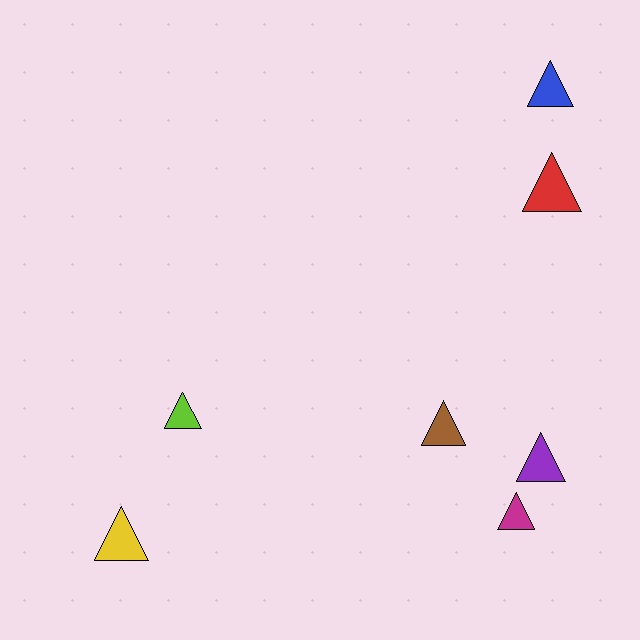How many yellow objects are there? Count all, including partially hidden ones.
There is 1 yellow object.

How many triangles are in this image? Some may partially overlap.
There are 7 triangles.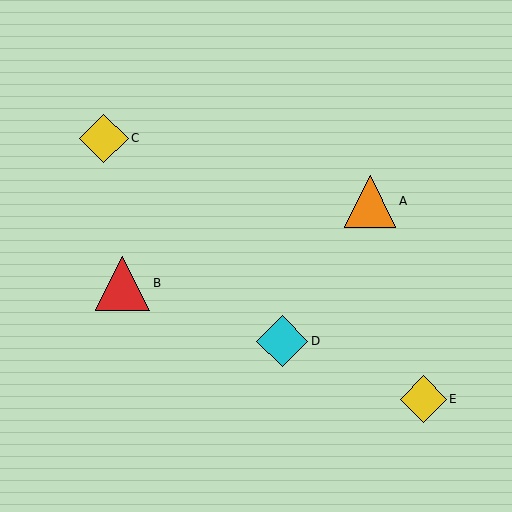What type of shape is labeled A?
Shape A is an orange triangle.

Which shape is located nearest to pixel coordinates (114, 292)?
The red triangle (labeled B) at (123, 283) is nearest to that location.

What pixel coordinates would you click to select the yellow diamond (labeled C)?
Click at (104, 138) to select the yellow diamond C.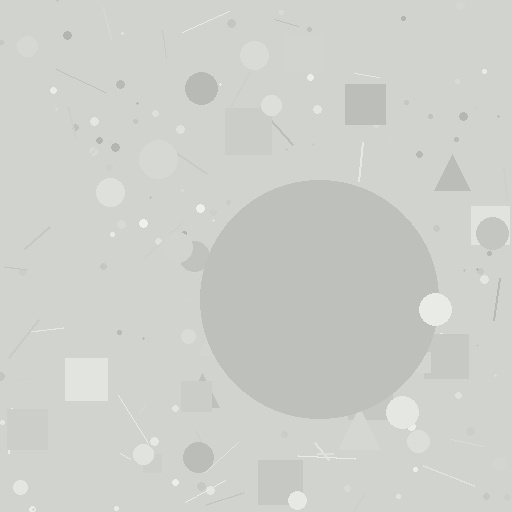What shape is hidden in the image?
A circle is hidden in the image.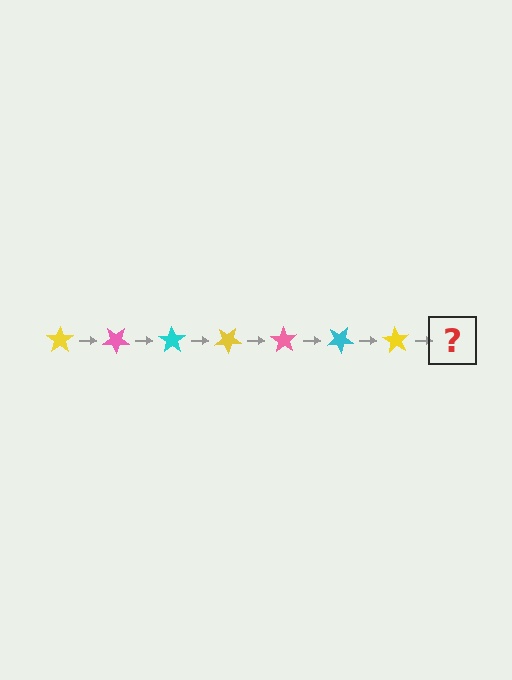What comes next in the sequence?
The next element should be a pink star, rotated 245 degrees from the start.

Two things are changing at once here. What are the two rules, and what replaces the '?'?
The two rules are that it rotates 35 degrees each step and the color cycles through yellow, pink, and cyan. The '?' should be a pink star, rotated 245 degrees from the start.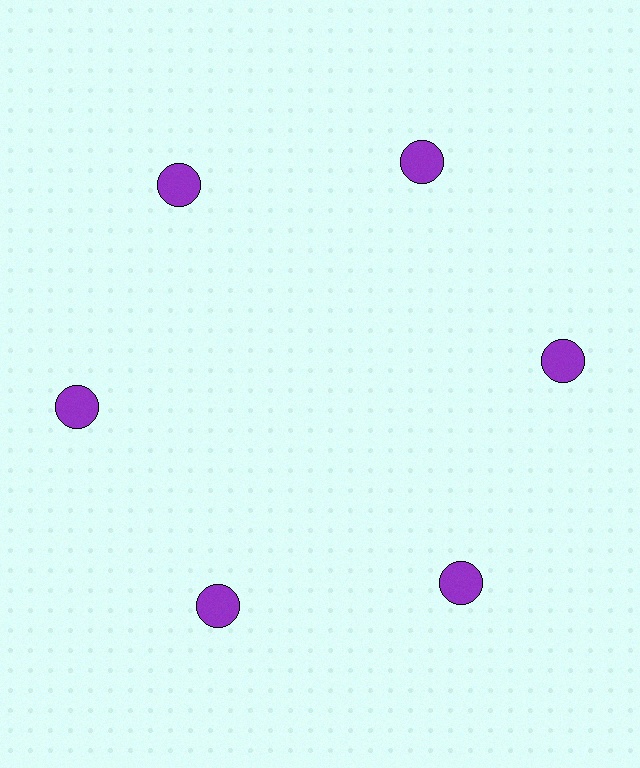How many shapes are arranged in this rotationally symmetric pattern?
There are 6 shapes, arranged in 6 groups of 1.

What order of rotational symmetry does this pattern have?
This pattern has 6-fold rotational symmetry.